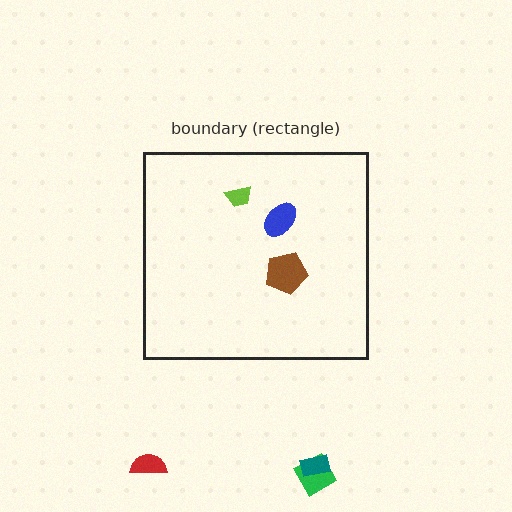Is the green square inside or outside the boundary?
Outside.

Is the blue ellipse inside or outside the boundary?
Inside.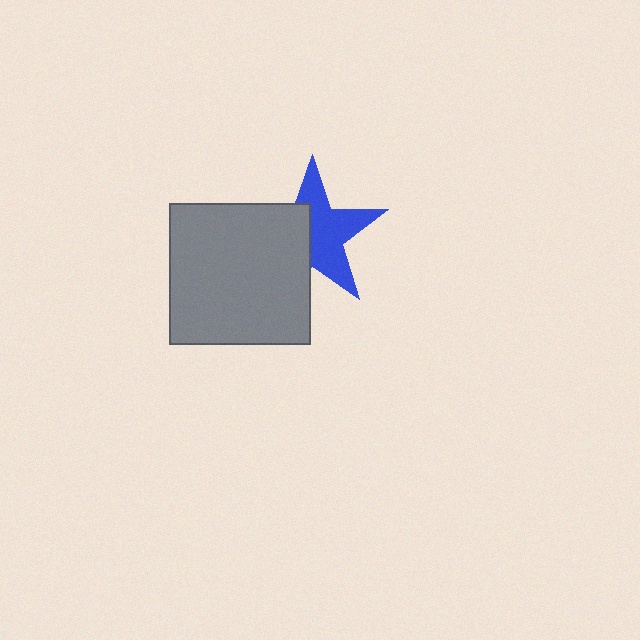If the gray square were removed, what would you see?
You would see the complete blue star.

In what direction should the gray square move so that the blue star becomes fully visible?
The gray square should move left. That is the shortest direction to clear the overlap and leave the blue star fully visible.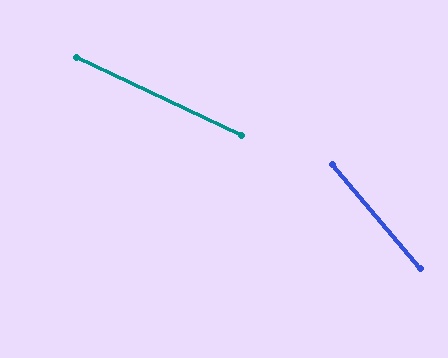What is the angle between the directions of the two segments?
Approximately 25 degrees.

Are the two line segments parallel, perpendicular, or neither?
Neither parallel nor perpendicular — they differ by about 25°.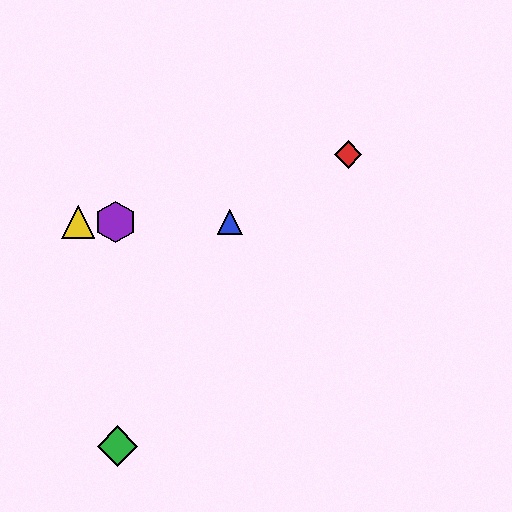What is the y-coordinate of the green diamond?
The green diamond is at y≈446.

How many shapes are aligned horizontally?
3 shapes (the blue triangle, the yellow triangle, the purple hexagon) are aligned horizontally.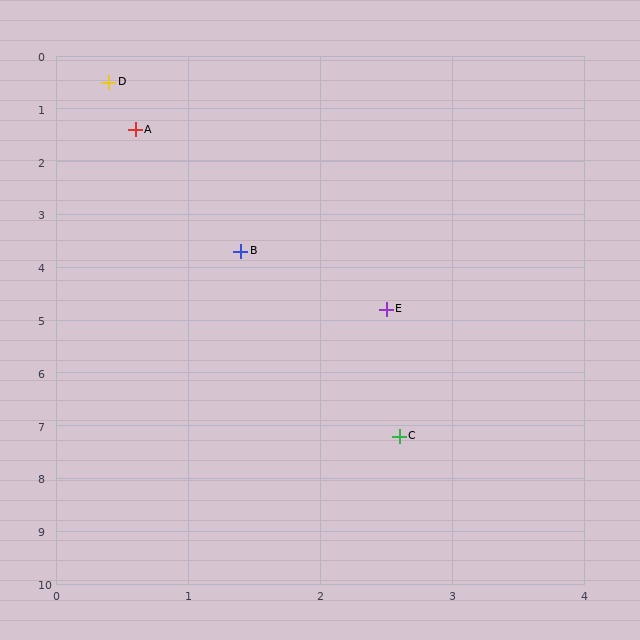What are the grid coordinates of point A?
Point A is at approximately (0.6, 1.4).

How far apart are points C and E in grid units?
Points C and E are about 2.4 grid units apart.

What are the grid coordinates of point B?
Point B is at approximately (1.4, 3.7).